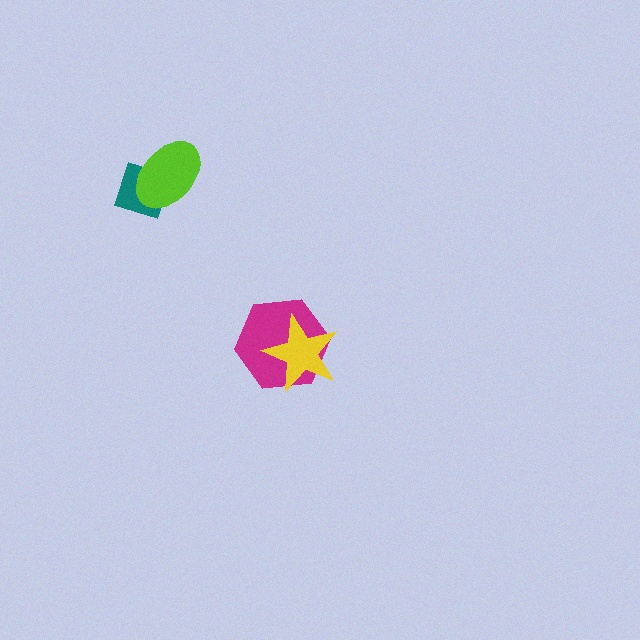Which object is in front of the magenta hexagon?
The yellow star is in front of the magenta hexagon.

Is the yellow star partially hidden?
No, no other shape covers it.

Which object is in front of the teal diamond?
The lime ellipse is in front of the teal diamond.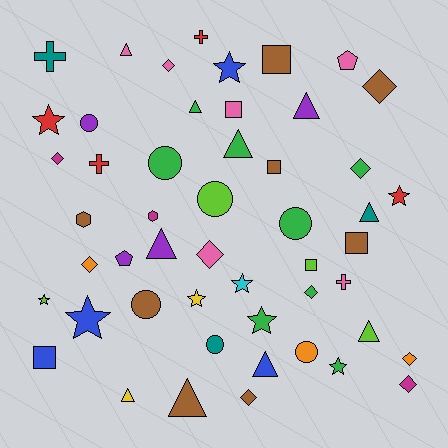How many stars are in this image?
There are 9 stars.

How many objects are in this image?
There are 50 objects.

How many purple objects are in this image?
There are 4 purple objects.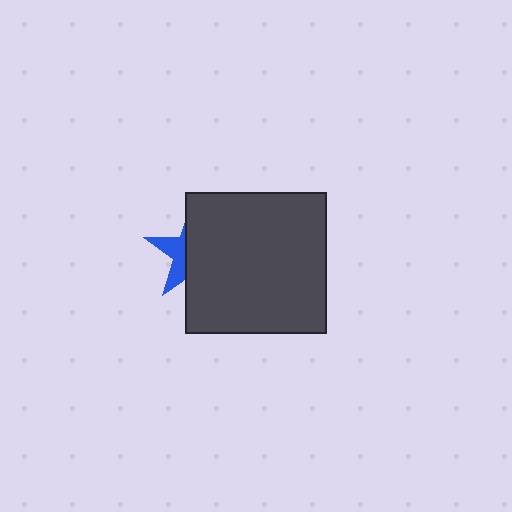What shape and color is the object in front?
The object in front is a dark gray square.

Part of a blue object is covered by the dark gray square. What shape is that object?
It is a star.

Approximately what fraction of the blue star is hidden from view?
Roughly 66% of the blue star is hidden behind the dark gray square.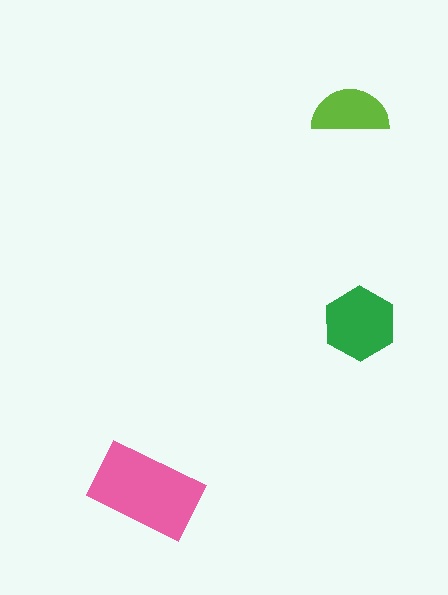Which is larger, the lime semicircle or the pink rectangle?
The pink rectangle.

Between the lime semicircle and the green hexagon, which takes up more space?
The green hexagon.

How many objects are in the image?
There are 3 objects in the image.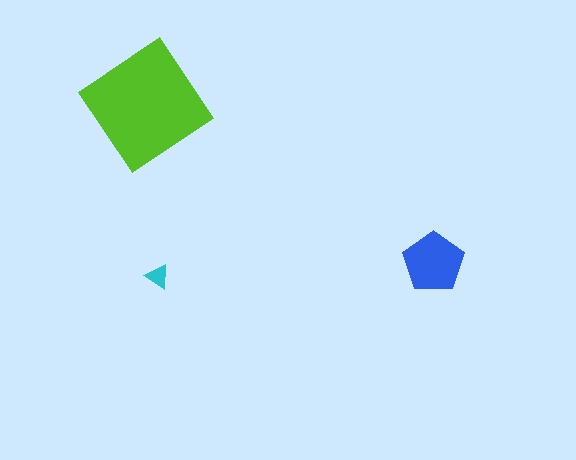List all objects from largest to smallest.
The lime diamond, the blue pentagon, the cyan triangle.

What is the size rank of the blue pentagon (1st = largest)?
2nd.